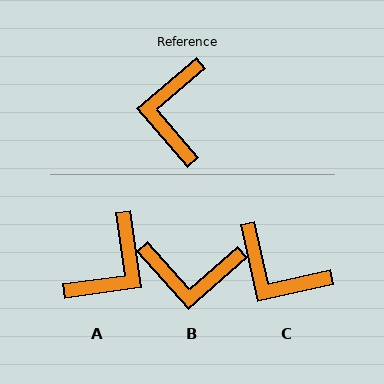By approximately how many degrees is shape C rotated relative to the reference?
Approximately 62 degrees counter-clockwise.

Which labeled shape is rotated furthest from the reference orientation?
A, about 148 degrees away.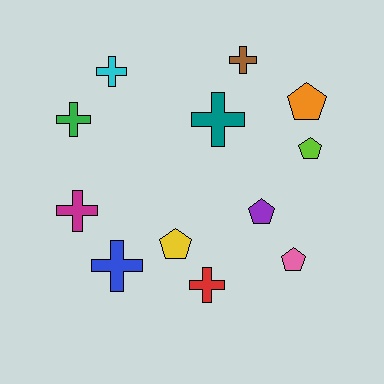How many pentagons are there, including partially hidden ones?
There are 5 pentagons.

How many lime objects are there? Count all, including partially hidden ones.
There is 1 lime object.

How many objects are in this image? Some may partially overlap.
There are 12 objects.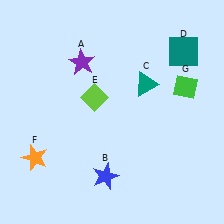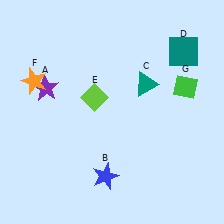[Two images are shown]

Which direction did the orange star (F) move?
The orange star (F) moved up.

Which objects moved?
The objects that moved are: the purple star (A), the orange star (F).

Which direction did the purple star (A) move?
The purple star (A) moved left.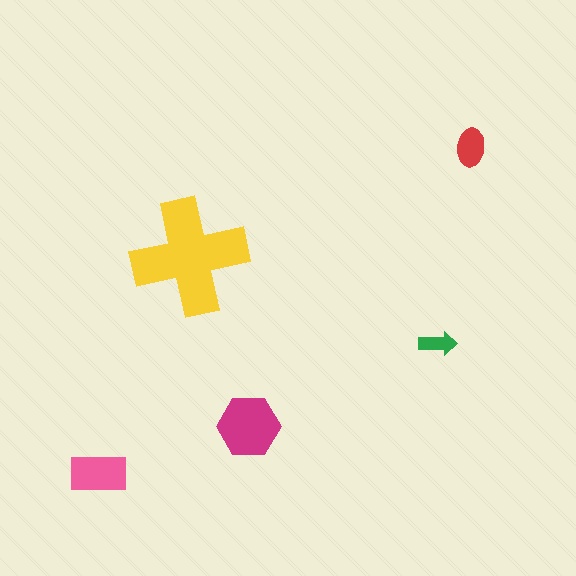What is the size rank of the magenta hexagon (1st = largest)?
2nd.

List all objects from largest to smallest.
The yellow cross, the magenta hexagon, the pink rectangle, the red ellipse, the green arrow.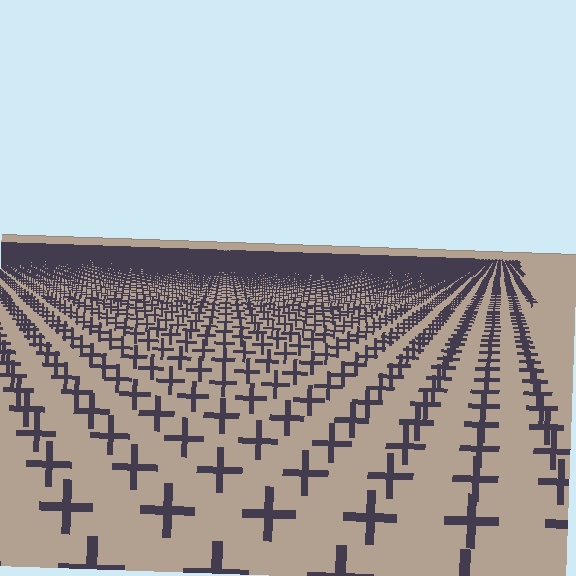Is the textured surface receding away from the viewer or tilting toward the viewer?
The surface is receding away from the viewer. Texture elements get smaller and denser toward the top.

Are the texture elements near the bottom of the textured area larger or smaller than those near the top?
Larger. Near the bottom, elements are closer to the viewer and appear at a bigger on-screen size.